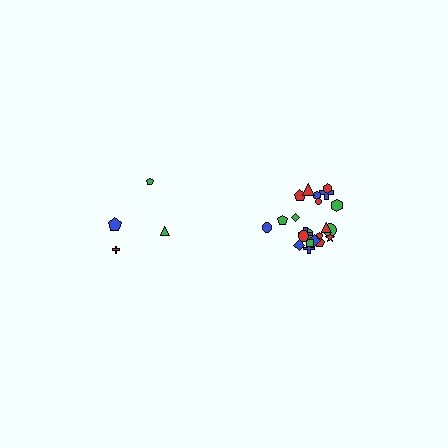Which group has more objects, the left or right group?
The right group.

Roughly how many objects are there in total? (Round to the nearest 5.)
Roughly 25 objects in total.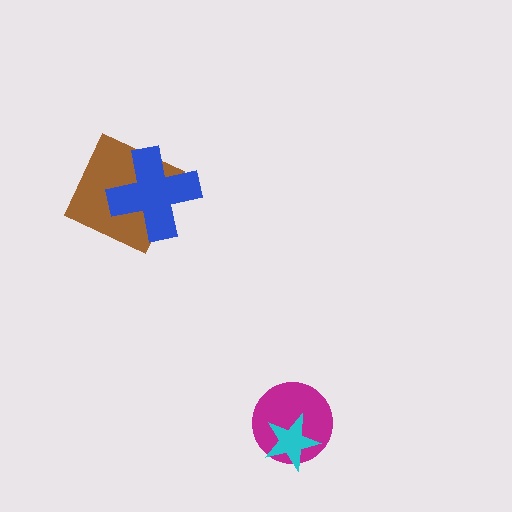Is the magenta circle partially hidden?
Yes, it is partially covered by another shape.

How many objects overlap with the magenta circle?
1 object overlaps with the magenta circle.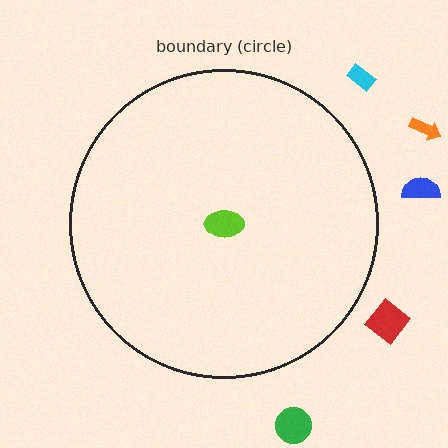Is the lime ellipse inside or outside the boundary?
Inside.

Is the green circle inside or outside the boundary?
Outside.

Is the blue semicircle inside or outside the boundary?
Outside.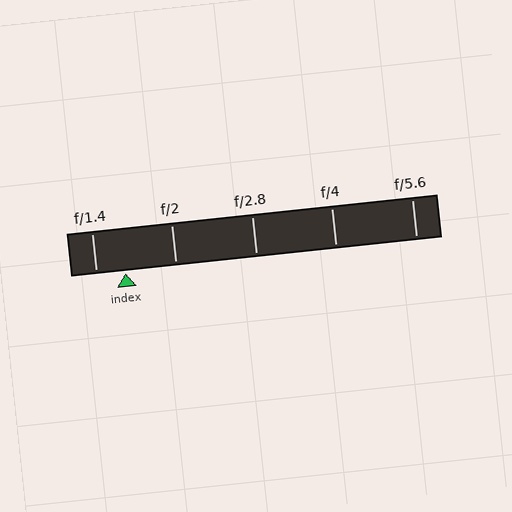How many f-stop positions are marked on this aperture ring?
There are 5 f-stop positions marked.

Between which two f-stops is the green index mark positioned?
The index mark is between f/1.4 and f/2.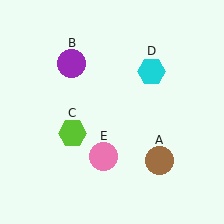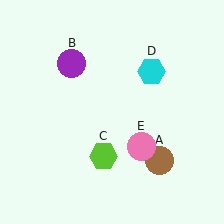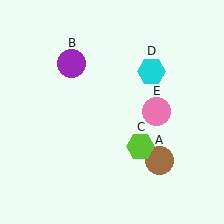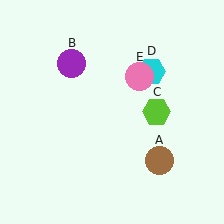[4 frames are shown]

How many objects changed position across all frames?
2 objects changed position: lime hexagon (object C), pink circle (object E).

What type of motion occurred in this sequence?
The lime hexagon (object C), pink circle (object E) rotated counterclockwise around the center of the scene.